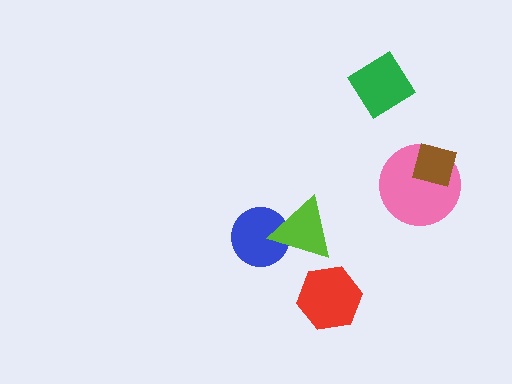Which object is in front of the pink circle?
The brown square is in front of the pink circle.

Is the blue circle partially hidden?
Yes, it is partially covered by another shape.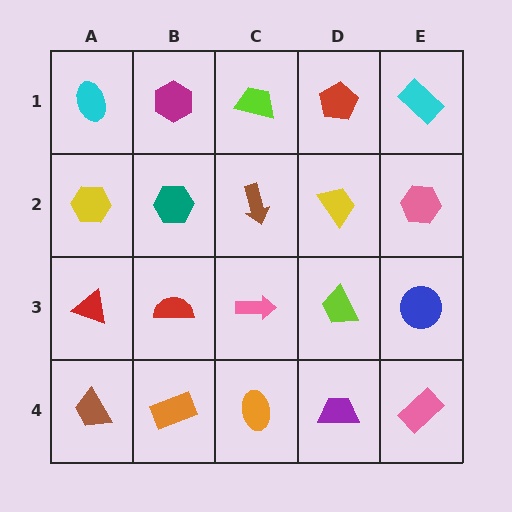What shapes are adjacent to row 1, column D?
A yellow trapezoid (row 2, column D), a lime trapezoid (row 1, column C), a cyan rectangle (row 1, column E).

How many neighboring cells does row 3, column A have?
3.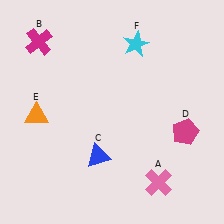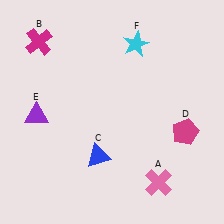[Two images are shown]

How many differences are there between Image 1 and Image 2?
There is 1 difference between the two images.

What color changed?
The triangle (E) changed from orange in Image 1 to purple in Image 2.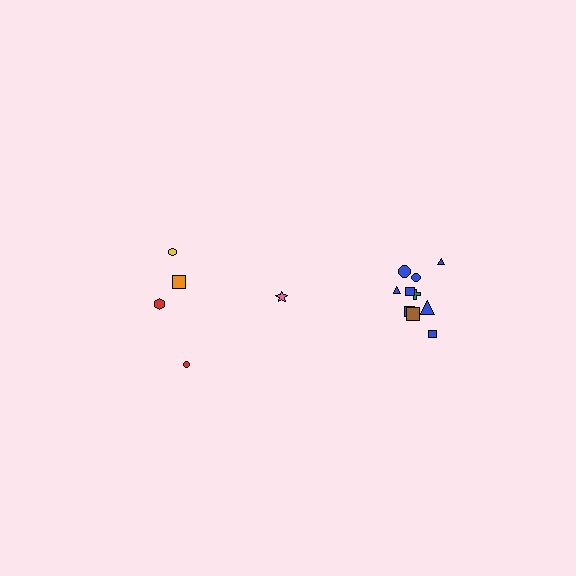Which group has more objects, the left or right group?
The right group.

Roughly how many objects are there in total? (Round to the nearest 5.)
Roughly 15 objects in total.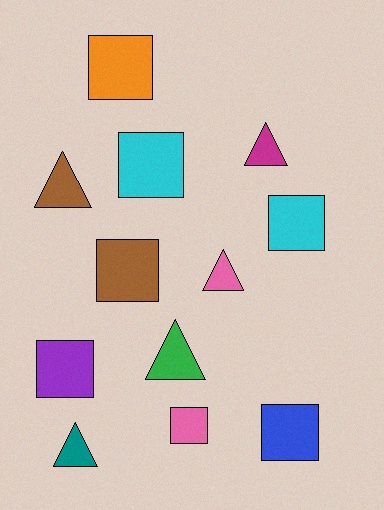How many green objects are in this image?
There is 1 green object.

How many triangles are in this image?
There are 5 triangles.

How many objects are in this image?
There are 12 objects.